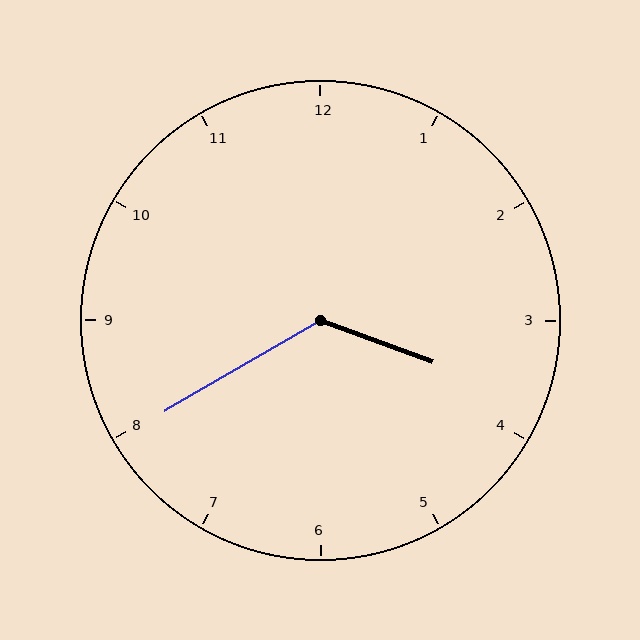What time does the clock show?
3:40.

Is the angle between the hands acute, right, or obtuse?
It is obtuse.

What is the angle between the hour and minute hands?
Approximately 130 degrees.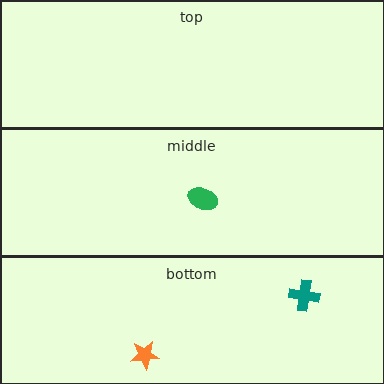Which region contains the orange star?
The bottom region.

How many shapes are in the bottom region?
2.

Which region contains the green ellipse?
The middle region.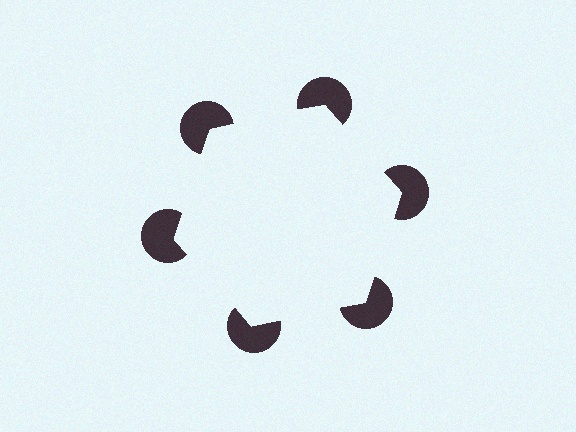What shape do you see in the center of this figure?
An illusory hexagon — its edges are inferred from the aligned wedge cuts in the pac-man discs, not physically drawn.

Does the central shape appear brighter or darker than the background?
It typically appears slightly brighter than the background, even though no actual brightness change is drawn.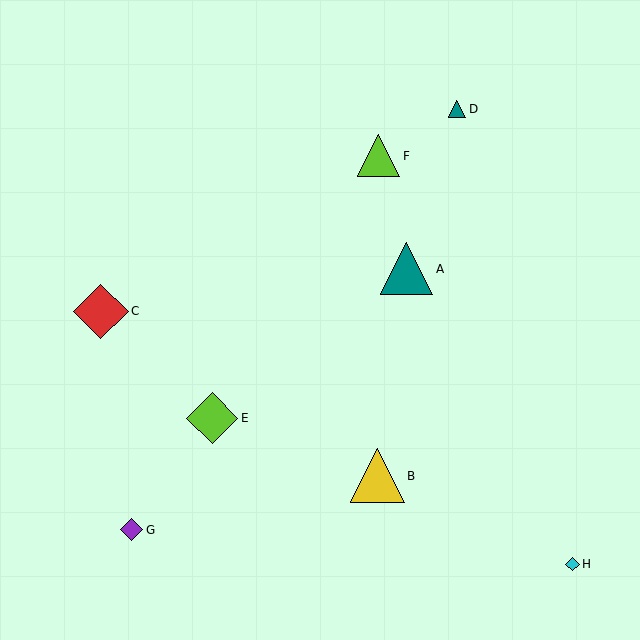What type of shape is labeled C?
Shape C is a red diamond.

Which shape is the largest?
The red diamond (labeled C) is the largest.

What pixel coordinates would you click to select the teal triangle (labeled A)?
Click at (407, 269) to select the teal triangle A.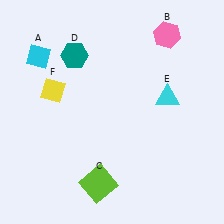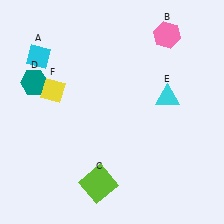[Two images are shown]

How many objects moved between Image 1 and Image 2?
1 object moved between the two images.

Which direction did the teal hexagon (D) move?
The teal hexagon (D) moved left.